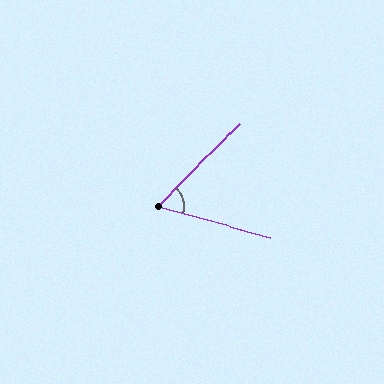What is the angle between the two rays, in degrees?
Approximately 61 degrees.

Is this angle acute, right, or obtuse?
It is acute.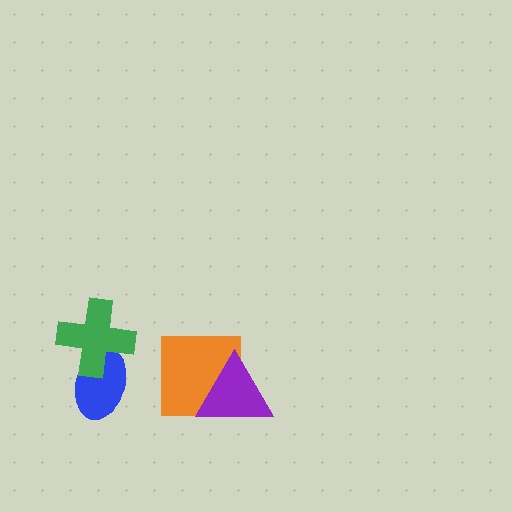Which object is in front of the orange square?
The purple triangle is in front of the orange square.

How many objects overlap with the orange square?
1 object overlaps with the orange square.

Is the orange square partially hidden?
Yes, it is partially covered by another shape.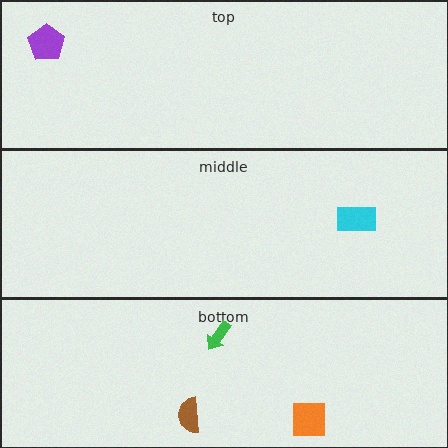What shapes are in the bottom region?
The orange square, the green arrow, the brown semicircle.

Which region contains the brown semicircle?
The bottom region.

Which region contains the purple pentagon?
The top region.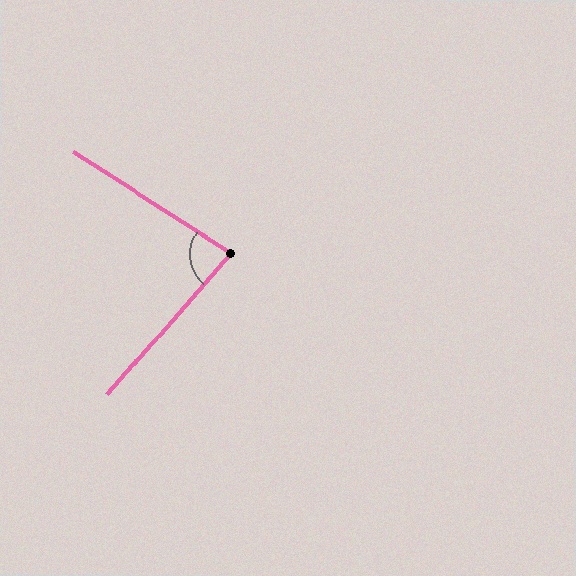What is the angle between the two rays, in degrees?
Approximately 82 degrees.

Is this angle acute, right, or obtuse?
It is acute.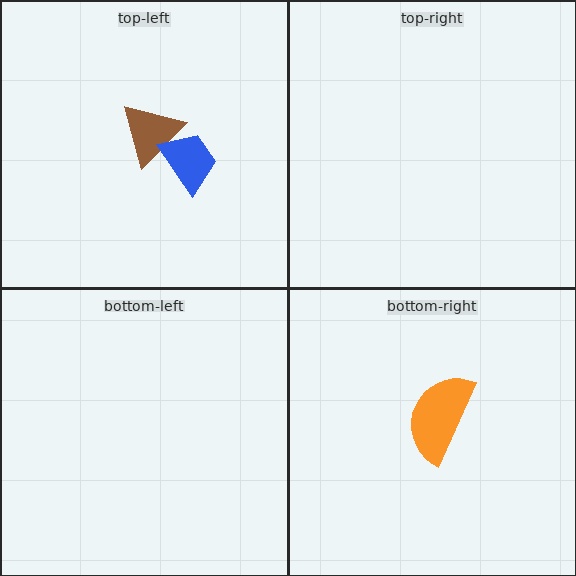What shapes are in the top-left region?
The brown triangle, the blue trapezoid.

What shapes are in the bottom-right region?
The orange semicircle.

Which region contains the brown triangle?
The top-left region.